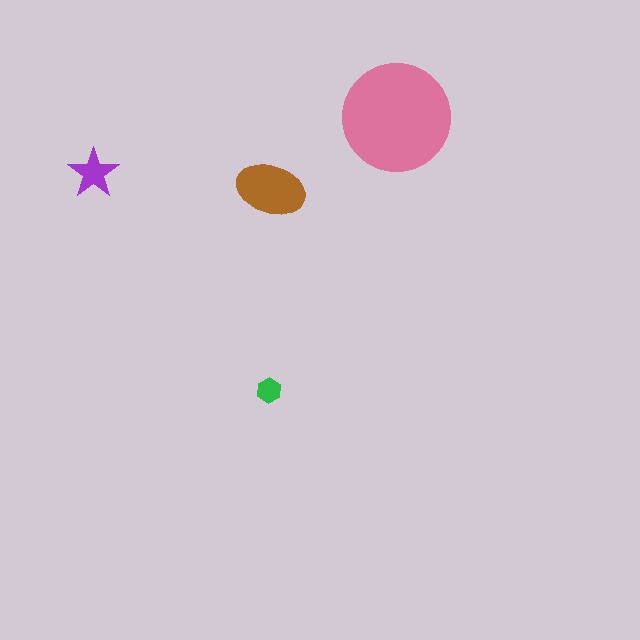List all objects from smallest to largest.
The green hexagon, the purple star, the brown ellipse, the pink circle.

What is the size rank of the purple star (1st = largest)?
3rd.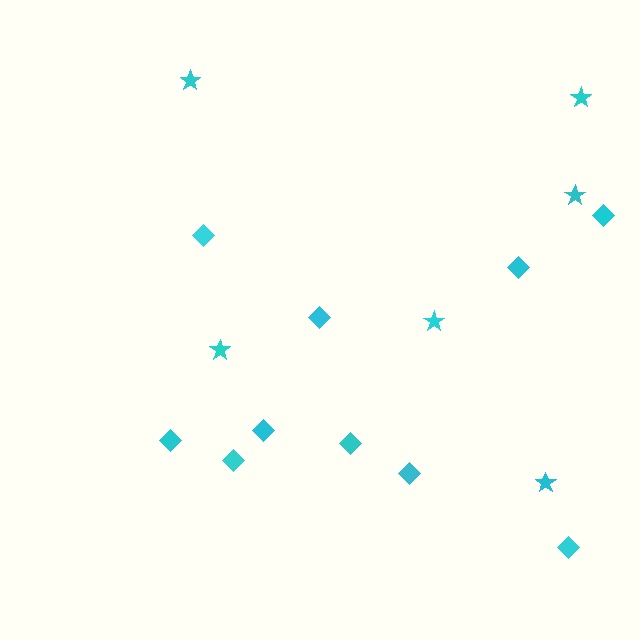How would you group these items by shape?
There are 2 groups: one group of diamonds (10) and one group of stars (6).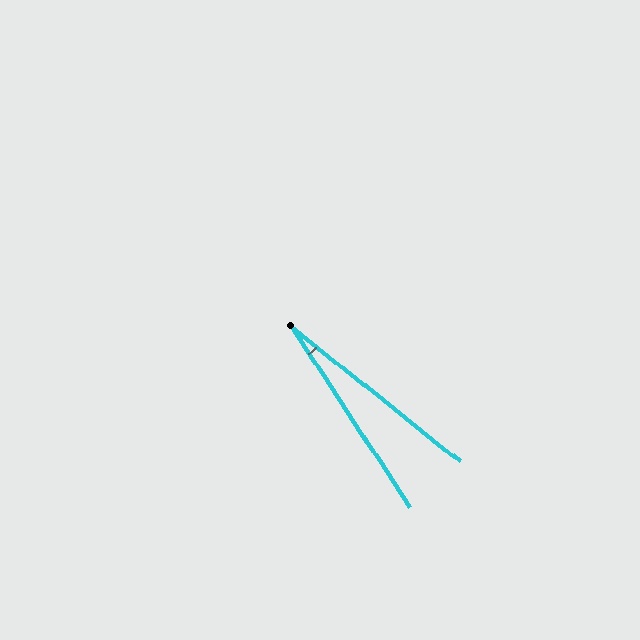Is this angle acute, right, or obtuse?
It is acute.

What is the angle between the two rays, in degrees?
Approximately 18 degrees.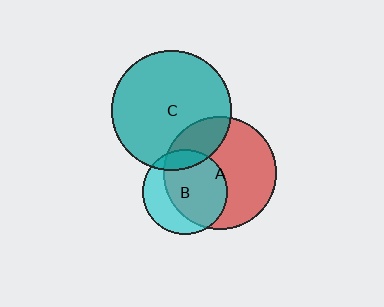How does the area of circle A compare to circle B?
Approximately 1.7 times.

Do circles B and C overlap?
Yes.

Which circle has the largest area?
Circle C (teal).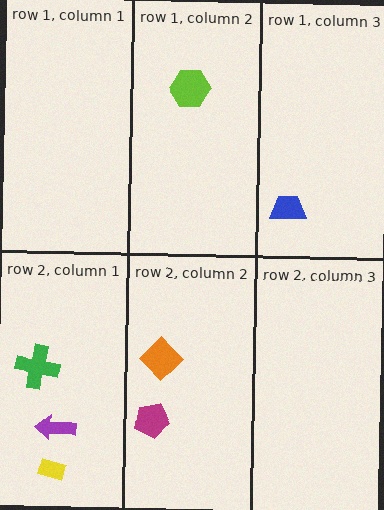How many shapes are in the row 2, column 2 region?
2.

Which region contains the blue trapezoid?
The row 1, column 3 region.